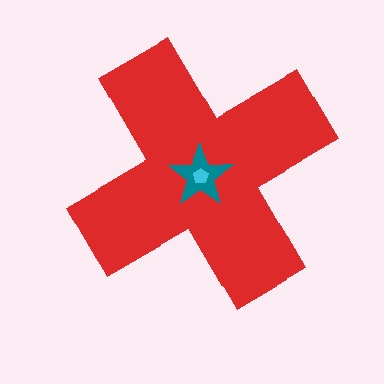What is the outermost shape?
The red cross.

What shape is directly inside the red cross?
The teal star.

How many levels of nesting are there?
3.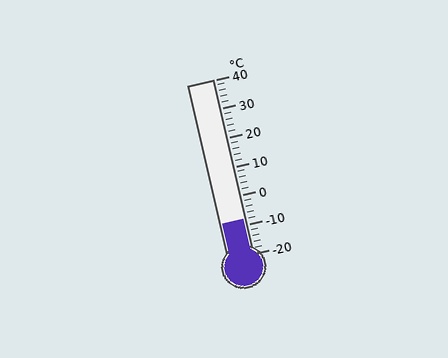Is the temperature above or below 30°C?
The temperature is below 30°C.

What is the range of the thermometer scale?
The thermometer scale ranges from -20°C to 40°C.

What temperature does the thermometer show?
The thermometer shows approximately -8°C.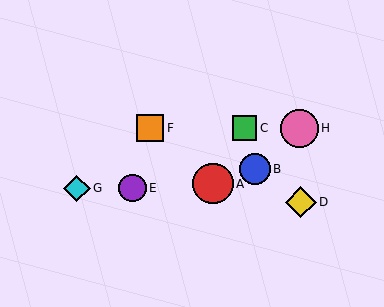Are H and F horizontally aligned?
Yes, both are at y≈128.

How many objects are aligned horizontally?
3 objects (C, F, H) are aligned horizontally.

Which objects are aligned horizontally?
Objects C, F, H are aligned horizontally.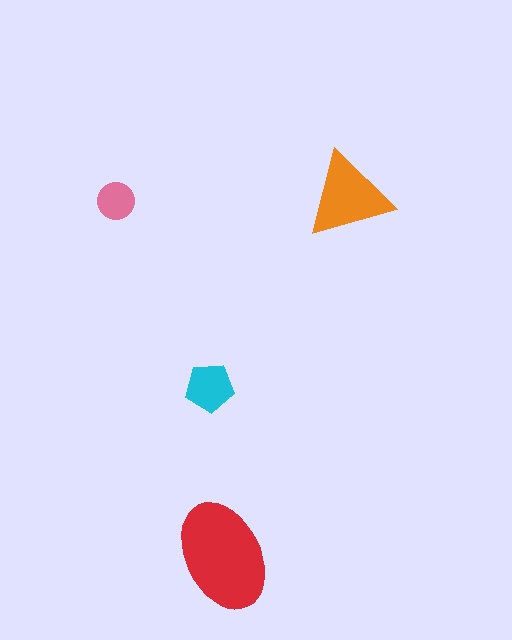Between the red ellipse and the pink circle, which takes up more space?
The red ellipse.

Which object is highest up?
The orange triangle is topmost.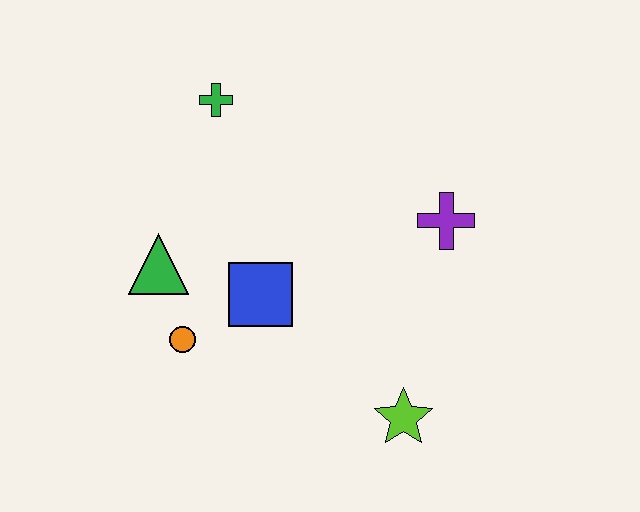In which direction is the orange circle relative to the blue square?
The orange circle is to the left of the blue square.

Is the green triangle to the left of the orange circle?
Yes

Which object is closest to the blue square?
The orange circle is closest to the blue square.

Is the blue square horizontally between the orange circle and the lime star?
Yes